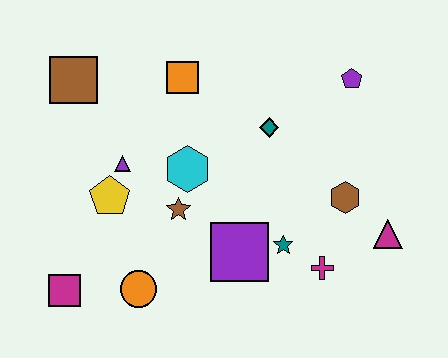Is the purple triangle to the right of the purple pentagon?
No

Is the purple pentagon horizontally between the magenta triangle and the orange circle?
Yes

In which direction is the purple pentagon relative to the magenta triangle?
The purple pentagon is above the magenta triangle.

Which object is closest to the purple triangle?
The yellow pentagon is closest to the purple triangle.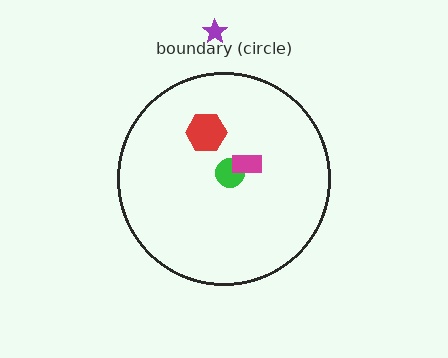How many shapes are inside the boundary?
3 inside, 1 outside.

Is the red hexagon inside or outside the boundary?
Inside.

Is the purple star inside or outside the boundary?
Outside.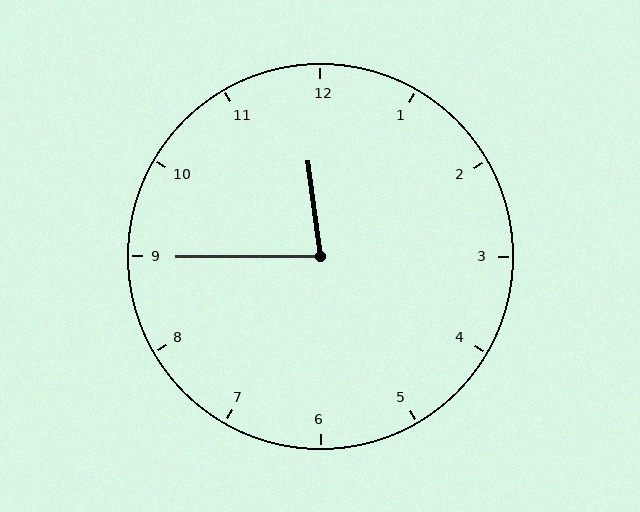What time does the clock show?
11:45.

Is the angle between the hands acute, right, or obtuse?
It is acute.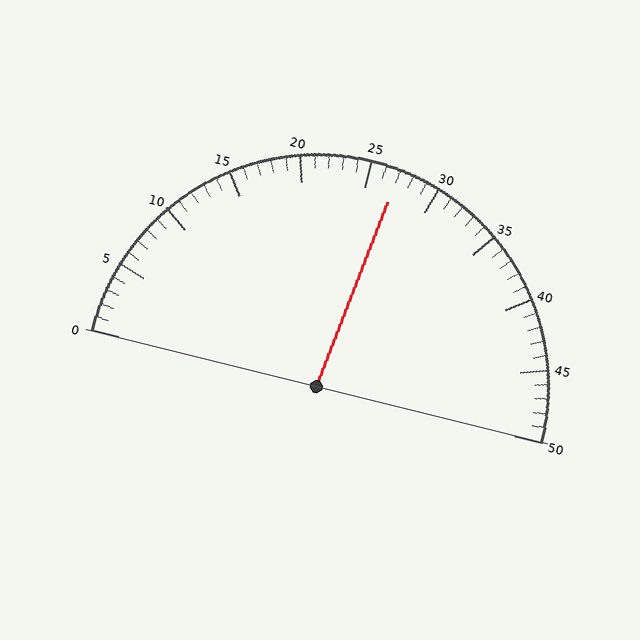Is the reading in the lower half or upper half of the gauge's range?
The reading is in the upper half of the range (0 to 50).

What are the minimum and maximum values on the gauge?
The gauge ranges from 0 to 50.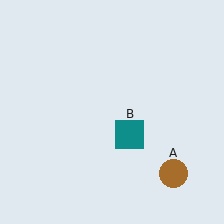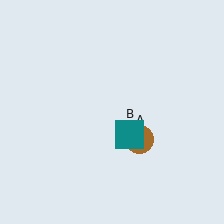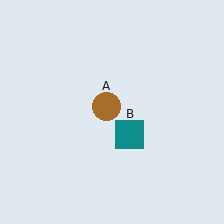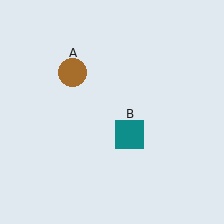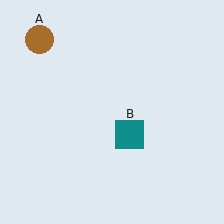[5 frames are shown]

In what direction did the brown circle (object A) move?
The brown circle (object A) moved up and to the left.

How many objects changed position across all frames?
1 object changed position: brown circle (object A).